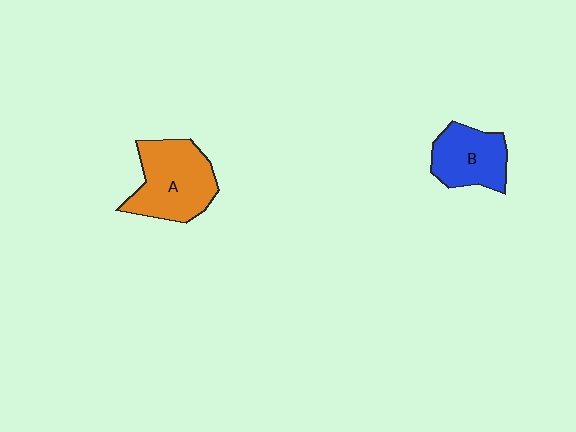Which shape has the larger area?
Shape A (orange).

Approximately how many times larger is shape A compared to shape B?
Approximately 1.4 times.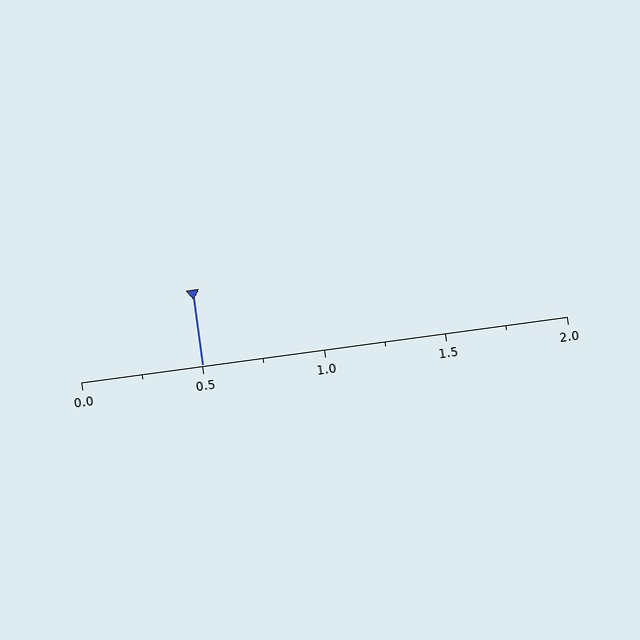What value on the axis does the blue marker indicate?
The marker indicates approximately 0.5.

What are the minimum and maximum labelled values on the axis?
The axis runs from 0.0 to 2.0.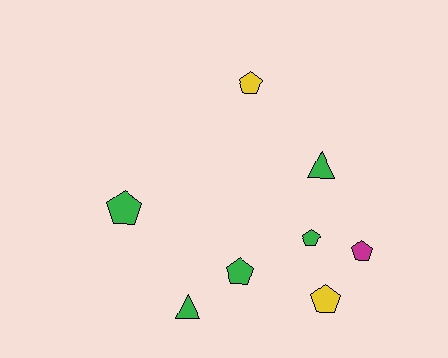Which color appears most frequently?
Green, with 5 objects.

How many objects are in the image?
There are 8 objects.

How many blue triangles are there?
There are no blue triangles.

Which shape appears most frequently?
Pentagon, with 6 objects.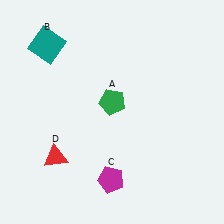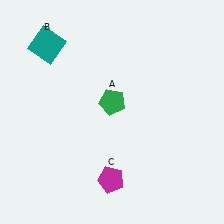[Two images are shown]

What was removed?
The red triangle (D) was removed in Image 2.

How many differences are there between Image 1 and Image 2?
There is 1 difference between the two images.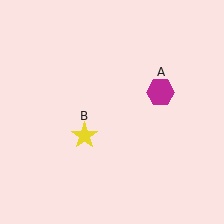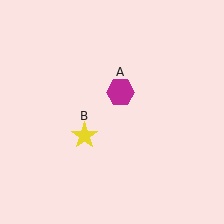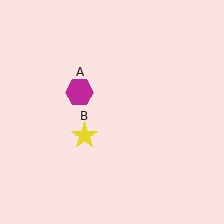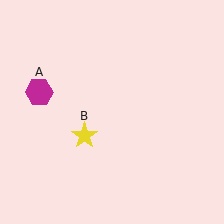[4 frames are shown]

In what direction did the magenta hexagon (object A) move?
The magenta hexagon (object A) moved left.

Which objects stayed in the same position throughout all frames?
Yellow star (object B) remained stationary.